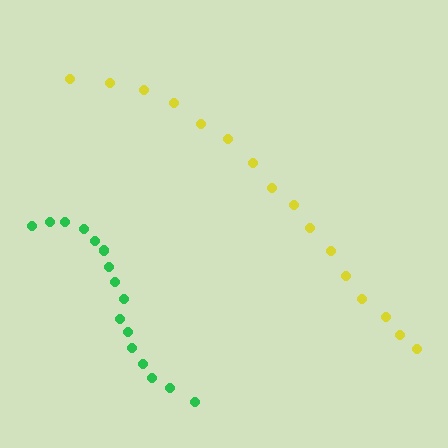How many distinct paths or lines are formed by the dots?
There are 2 distinct paths.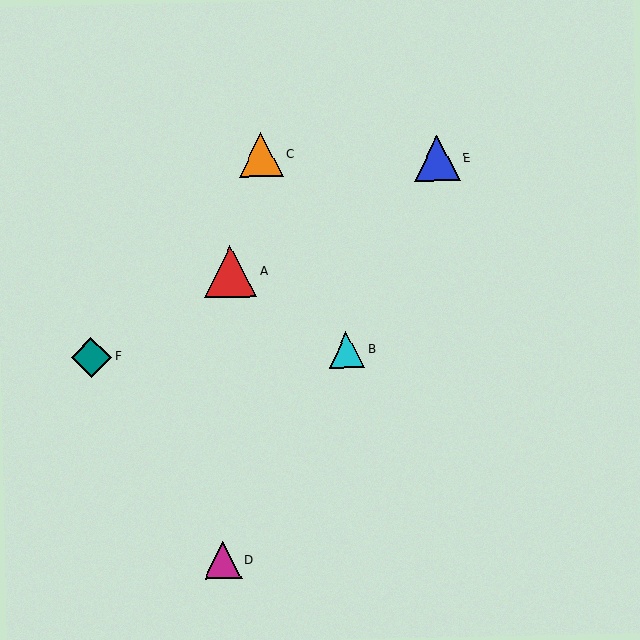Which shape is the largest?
The red triangle (labeled A) is the largest.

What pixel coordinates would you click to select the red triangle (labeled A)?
Click at (231, 272) to select the red triangle A.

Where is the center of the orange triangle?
The center of the orange triangle is at (261, 155).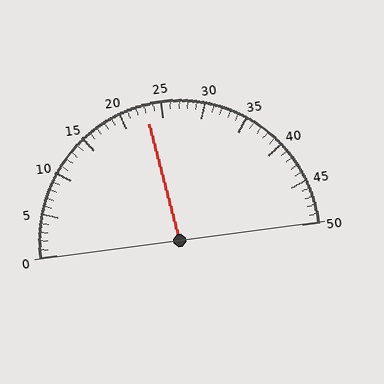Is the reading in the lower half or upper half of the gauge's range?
The reading is in the lower half of the range (0 to 50).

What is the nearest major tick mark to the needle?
The nearest major tick mark is 25.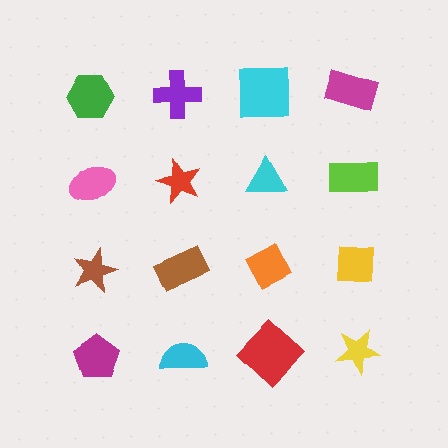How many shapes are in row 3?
4 shapes.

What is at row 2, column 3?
A cyan triangle.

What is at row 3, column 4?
A yellow square.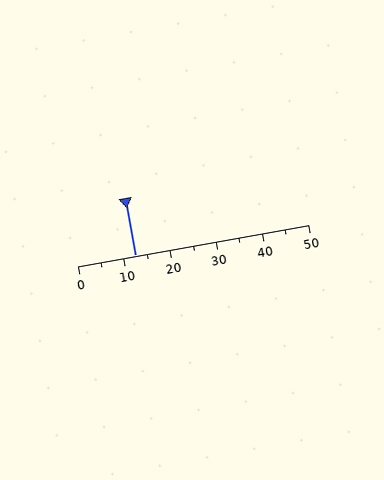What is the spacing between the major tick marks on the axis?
The major ticks are spaced 10 apart.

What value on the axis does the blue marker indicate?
The marker indicates approximately 12.5.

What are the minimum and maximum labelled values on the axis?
The axis runs from 0 to 50.